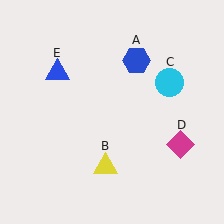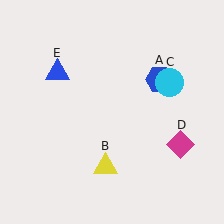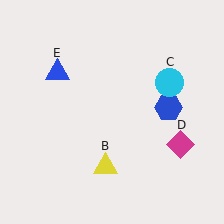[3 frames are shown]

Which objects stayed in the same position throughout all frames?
Yellow triangle (object B) and cyan circle (object C) and magenta diamond (object D) and blue triangle (object E) remained stationary.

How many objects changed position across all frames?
1 object changed position: blue hexagon (object A).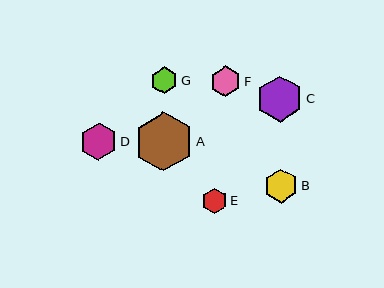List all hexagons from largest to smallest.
From largest to smallest: A, C, D, B, F, G, E.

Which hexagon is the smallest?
Hexagon E is the smallest with a size of approximately 26 pixels.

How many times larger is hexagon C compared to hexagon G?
Hexagon C is approximately 1.7 times the size of hexagon G.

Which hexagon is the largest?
Hexagon A is the largest with a size of approximately 59 pixels.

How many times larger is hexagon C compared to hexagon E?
Hexagon C is approximately 1.8 times the size of hexagon E.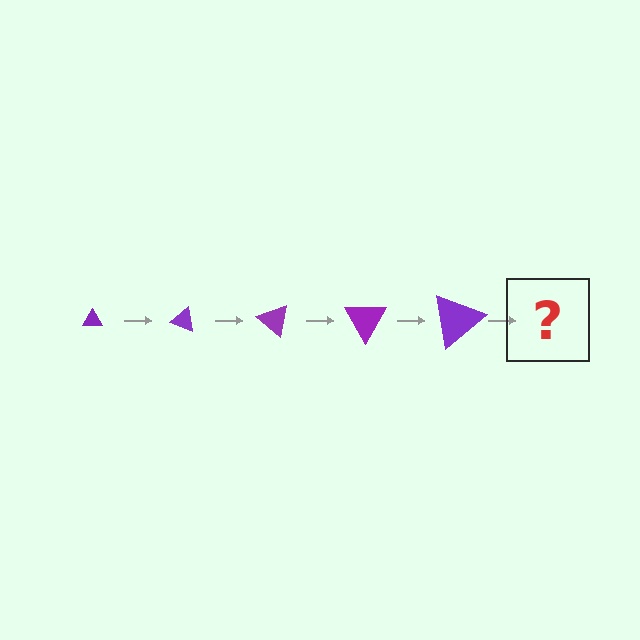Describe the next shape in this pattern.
It should be a triangle, larger than the previous one and rotated 100 degrees from the start.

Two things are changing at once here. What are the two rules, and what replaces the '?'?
The two rules are that the triangle grows larger each step and it rotates 20 degrees each step. The '?' should be a triangle, larger than the previous one and rotated 100 degrees from the start.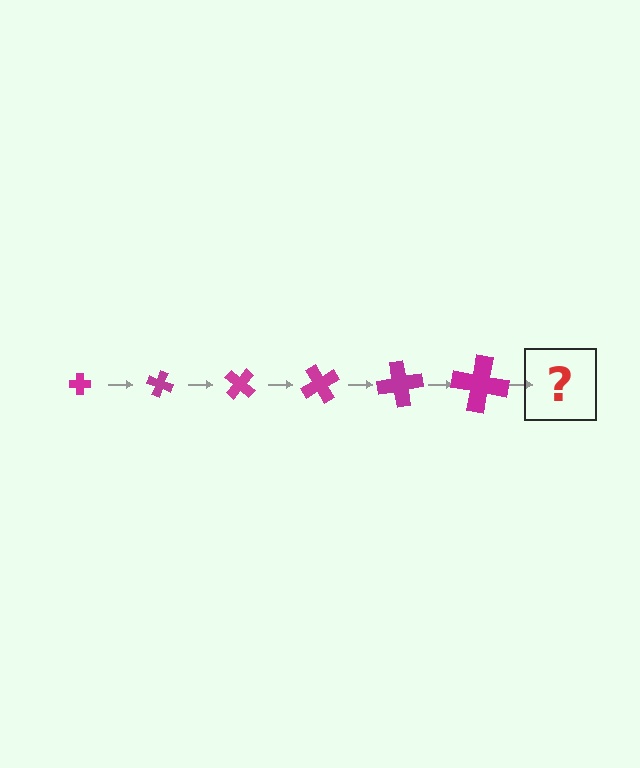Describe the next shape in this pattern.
It should be a cross, larger than the previous one and rotated 120 degrees from the start.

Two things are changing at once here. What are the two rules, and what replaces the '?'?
The two rules are that the cross grows larger each step and it rotates 20 degrees each step. The '?' should be a cross, larger than the previous one and rotated 120 degrees from the start.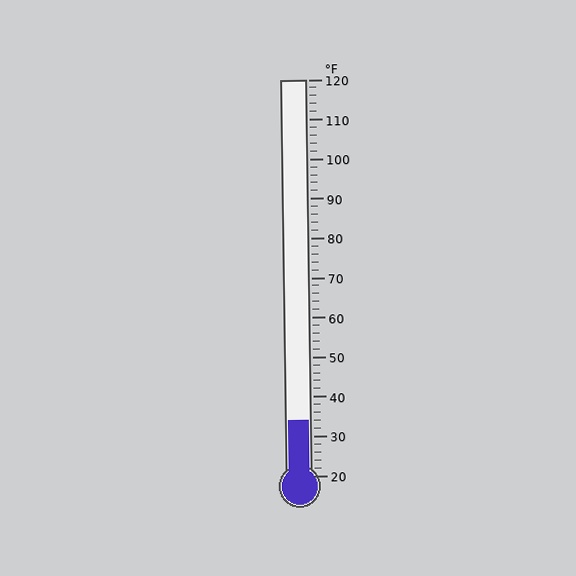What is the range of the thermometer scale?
The thermometer scale ranges from 20°F to 120°F.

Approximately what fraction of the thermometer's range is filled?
The thermometer is filled to approximately 15% of its range.